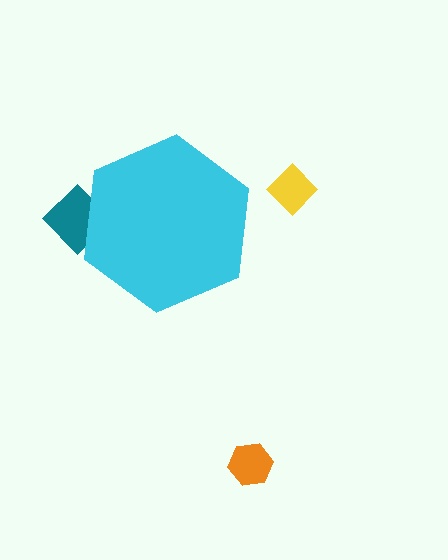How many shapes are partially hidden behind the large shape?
1 shape is partially hidden.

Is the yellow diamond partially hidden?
No, the yellow diamond is fully visible.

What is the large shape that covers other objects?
A cyan hexagon.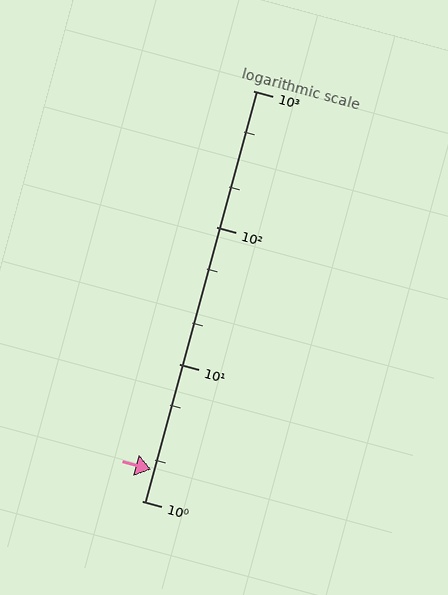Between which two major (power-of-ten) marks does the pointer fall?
The pointer is between 1 and 10.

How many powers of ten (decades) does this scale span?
The scale spans 3 decades, from 1 to 1000.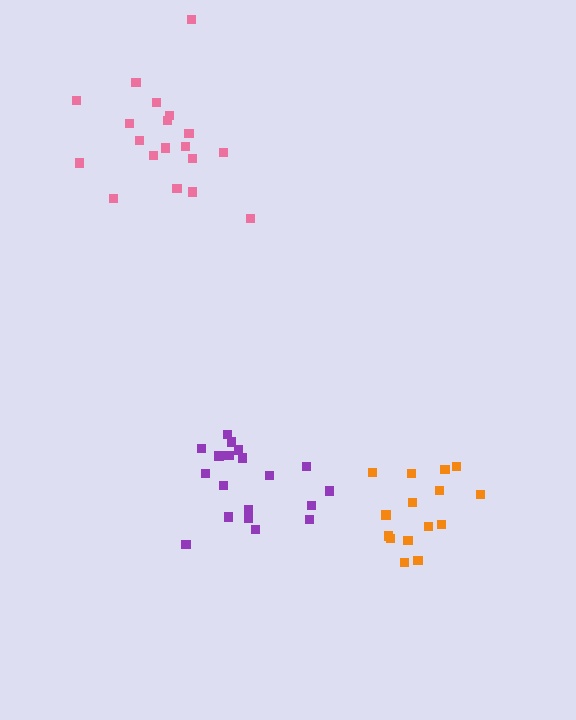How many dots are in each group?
Group 1: 19 dots, Group 2: 19 dots, Group 3: 16 dots (54 total).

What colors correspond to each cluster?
The clusters are colored: purple, pink, orange.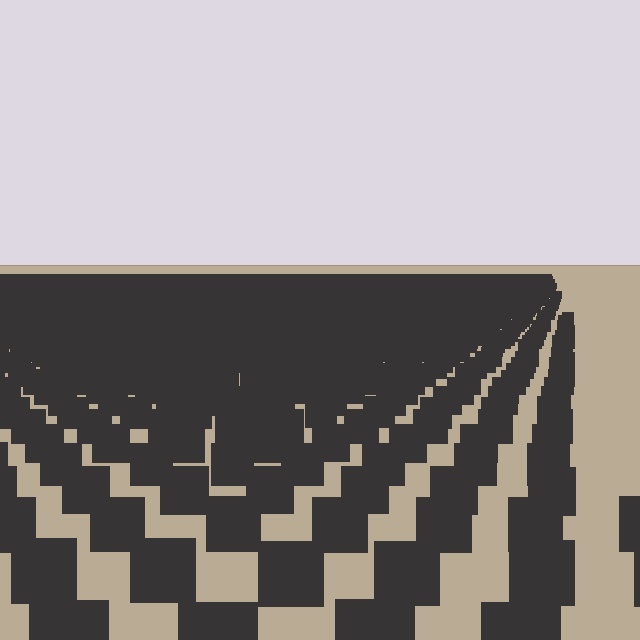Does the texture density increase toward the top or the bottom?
Density increases toward the top.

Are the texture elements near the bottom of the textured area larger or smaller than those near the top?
Larger. Near the bottom, elements are closer to the viewer and appear at a bigger on-screen size.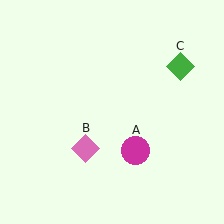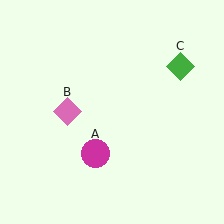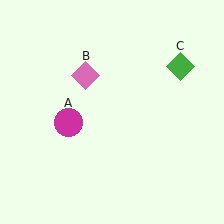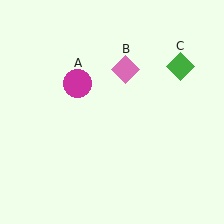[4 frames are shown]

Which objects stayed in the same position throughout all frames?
Green diamond (object C) remained stationary.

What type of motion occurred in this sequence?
The magenta circle (object A), pink diamond (object B) rotated clockwise around the center of the scene.